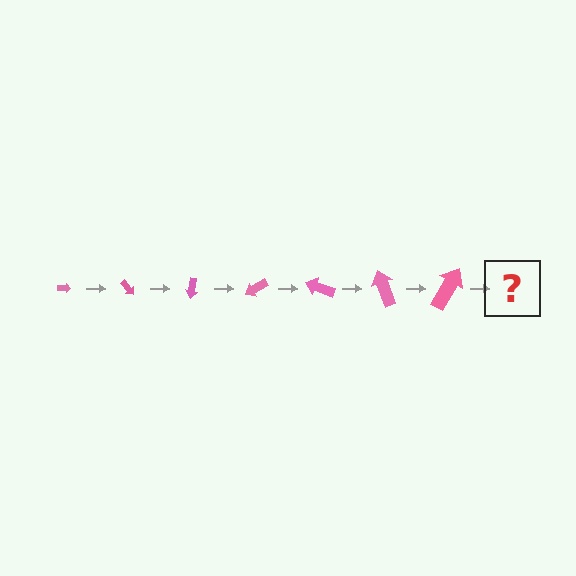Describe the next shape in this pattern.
It should be an arrow, larger than the previous one and rotated 350 degrees from the start.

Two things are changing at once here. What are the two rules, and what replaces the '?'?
The two rules are that the arrow grows larger each step and it rotates 50 degrees each step. The '?' should be an arrow, larger than the previous one and rotated 350 degrees from the start.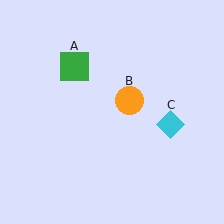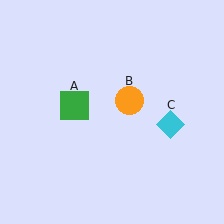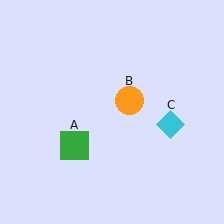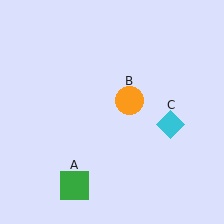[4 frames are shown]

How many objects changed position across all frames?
1 object changed position: green square (object A).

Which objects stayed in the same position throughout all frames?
Orange circle (object B) and cyan diamond (object C) remained stationary.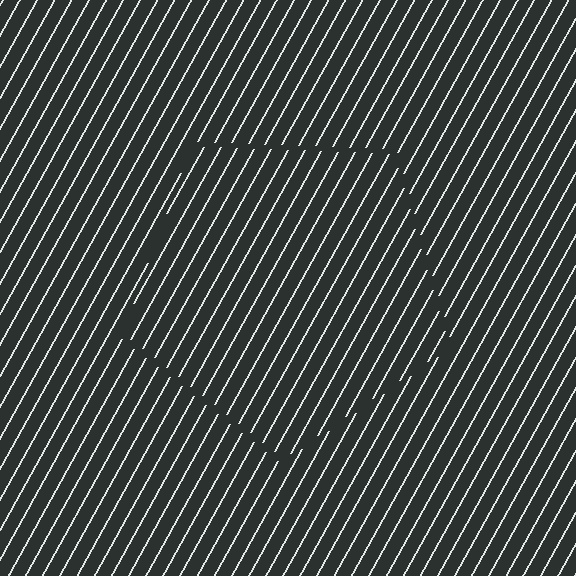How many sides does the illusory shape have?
5 sides — the line-ends trace a pentagon.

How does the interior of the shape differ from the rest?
The interior of the shape contains the same grating, shifted by half a period — the contour is defined by the phase discontinuity where line-ends from the inner and outer gratings abut.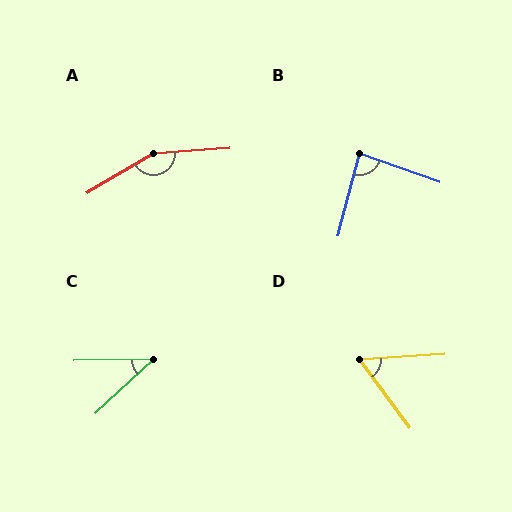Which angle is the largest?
A, at approximately 154 degrees.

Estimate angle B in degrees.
Approximately 85 degrees.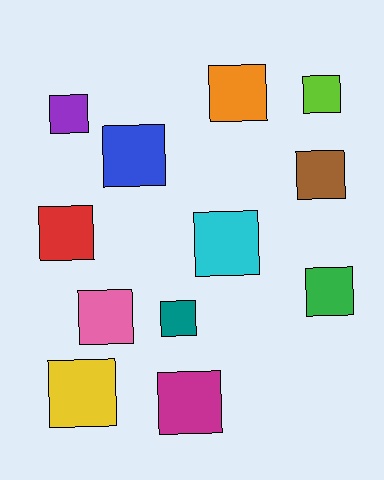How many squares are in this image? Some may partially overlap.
There are 12 squares.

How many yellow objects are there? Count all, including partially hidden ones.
There is 1 yellow object.